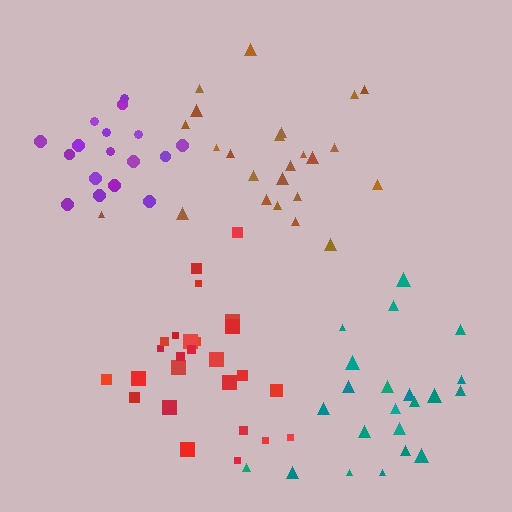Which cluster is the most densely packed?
Purple.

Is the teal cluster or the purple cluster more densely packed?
Purple.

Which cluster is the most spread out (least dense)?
Teal.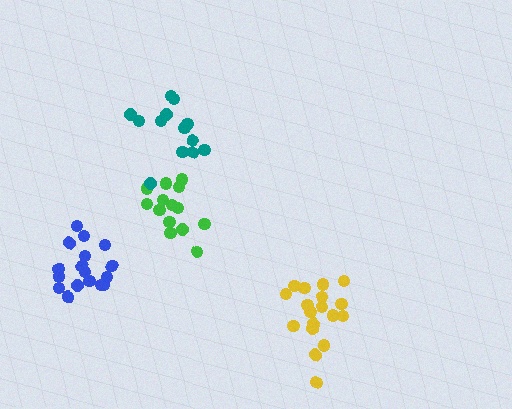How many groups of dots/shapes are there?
There are 4 groups.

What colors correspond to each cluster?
The clusters are colored: green, blue, teal, yellow.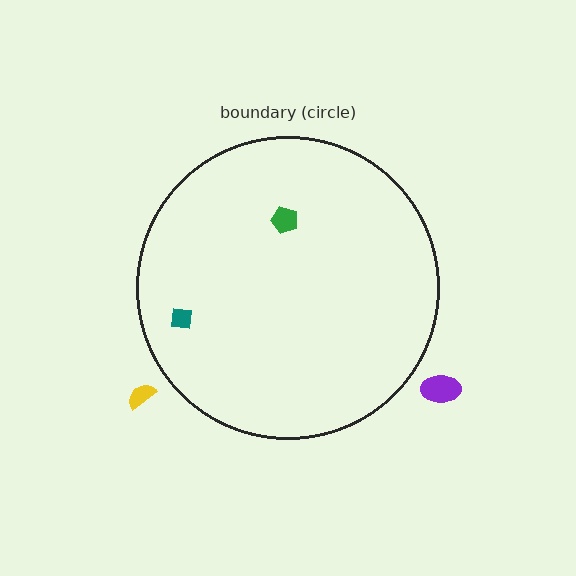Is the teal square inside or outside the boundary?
Inside.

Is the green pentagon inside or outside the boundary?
Inside.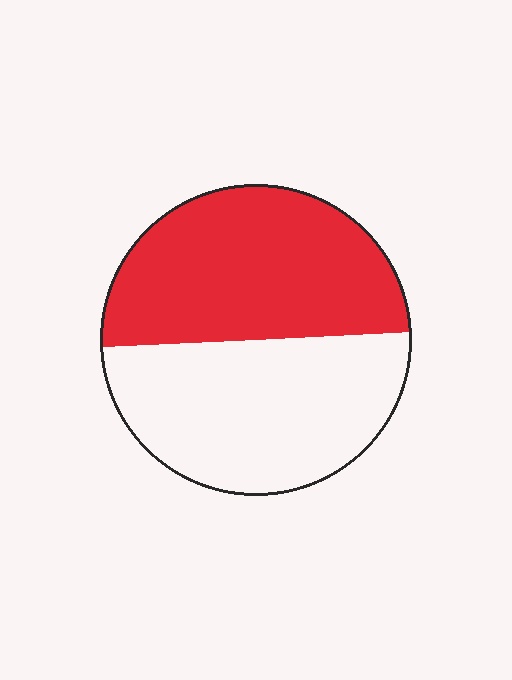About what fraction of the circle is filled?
About one half (1/2).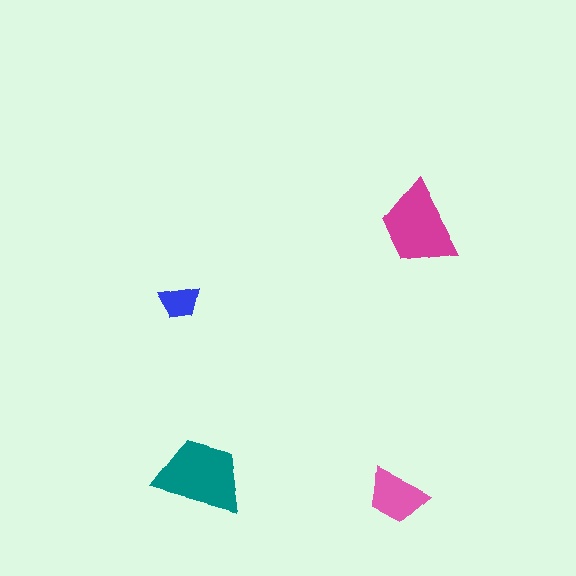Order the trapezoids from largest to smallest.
the teal one, the magenta one, the pink one, the blue one.